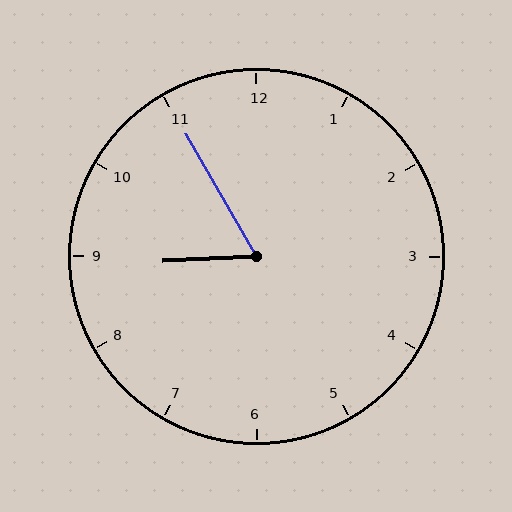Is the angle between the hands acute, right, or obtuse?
It is acute.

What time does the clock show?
8:55.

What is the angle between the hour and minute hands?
Approximately 62 degrees.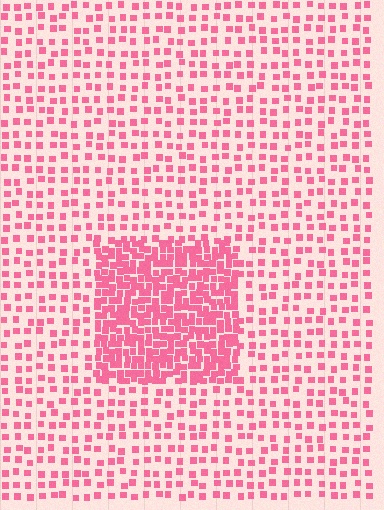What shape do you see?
I see a rectangle.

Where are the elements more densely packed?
The elements are more densely packed inside the rectangle boundary.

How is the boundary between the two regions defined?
The boundary is defined by a change in element density (approximately 2.6x ratio). All elements are the same color, size, and shape.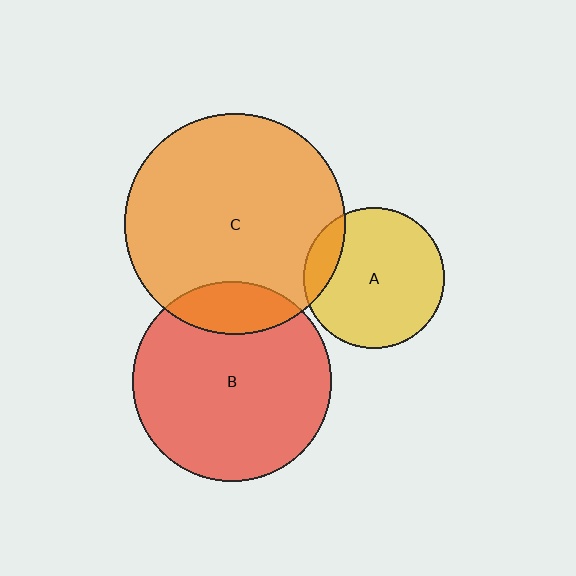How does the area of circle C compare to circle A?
Approximately 2.5 times.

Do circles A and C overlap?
Yes.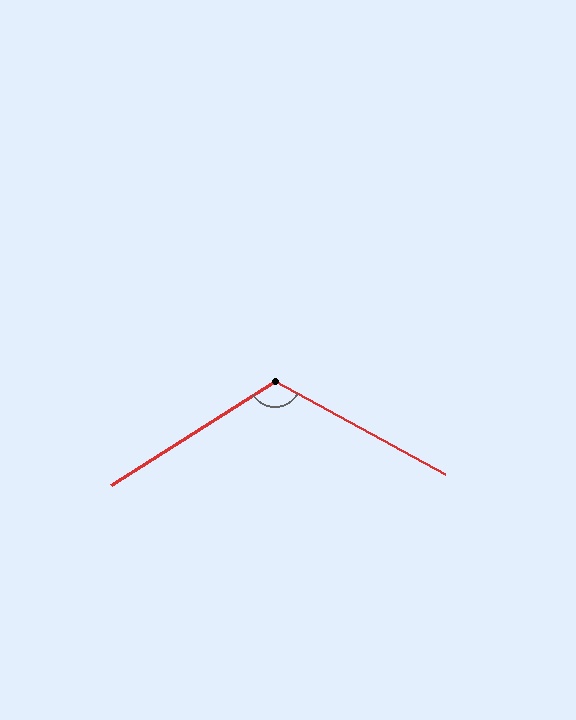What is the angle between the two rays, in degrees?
Approximately 119 degrees.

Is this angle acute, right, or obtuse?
It is obtuse.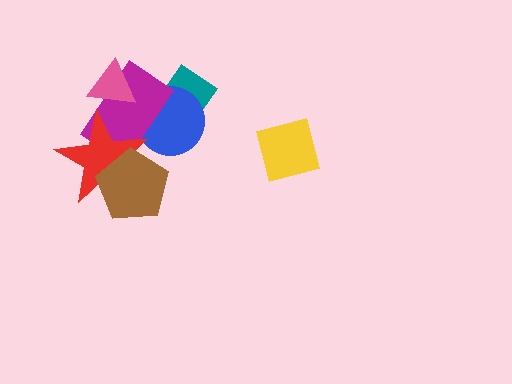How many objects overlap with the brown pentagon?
2 objects overlap with the brown pentagon.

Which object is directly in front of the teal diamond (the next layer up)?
The blue circle is directly in front of the teal diamond.